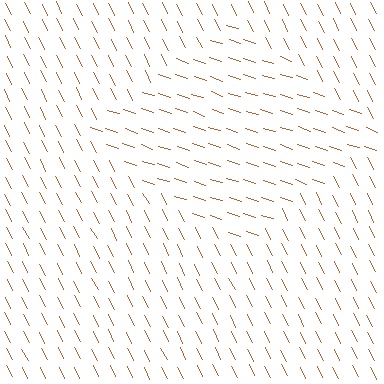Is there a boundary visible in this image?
Yes, there is a texture boundary formed by a change in line orientation.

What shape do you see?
I see a diamond.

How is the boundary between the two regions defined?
The boundary is defined purely by a change in line orientation (approximately 45 degrees difference). All lines are the same color and thickness.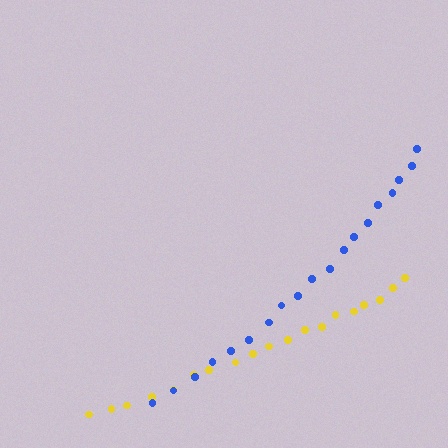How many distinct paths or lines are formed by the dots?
There are 2 distinct paths.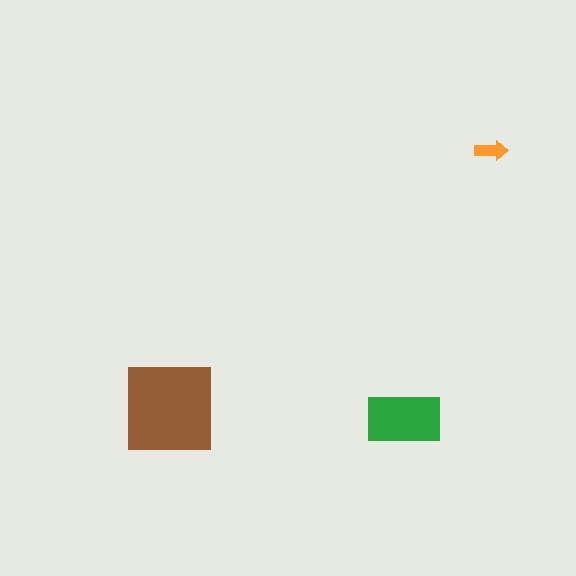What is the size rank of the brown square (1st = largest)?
1st.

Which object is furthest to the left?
The brown square is leftmost.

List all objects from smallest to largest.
The orange arrow, the green rectangle, the brown square.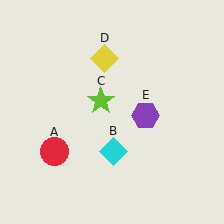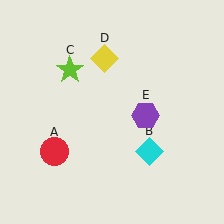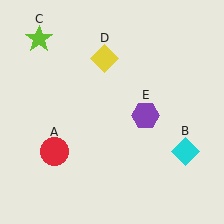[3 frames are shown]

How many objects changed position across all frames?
2 objects changed position: cyan diamond (object B), lime star (object C).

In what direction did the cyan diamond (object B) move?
The cyan diamond (object B) moved right.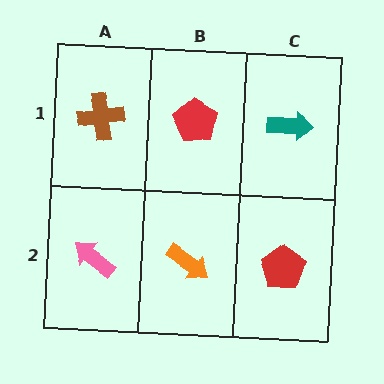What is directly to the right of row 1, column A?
A red pentagon.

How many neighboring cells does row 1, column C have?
2.